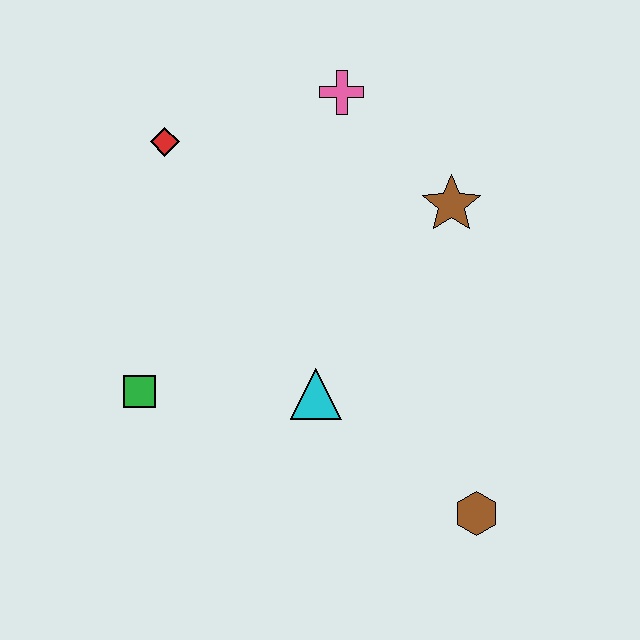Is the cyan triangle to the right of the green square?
Yes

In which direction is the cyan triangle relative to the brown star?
The cyan triangle is below the brown star.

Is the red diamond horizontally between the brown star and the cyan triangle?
No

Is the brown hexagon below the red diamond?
Yes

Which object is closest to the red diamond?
The pink cross is closest to the red diamond.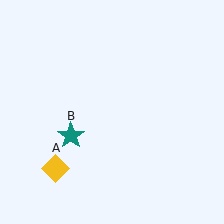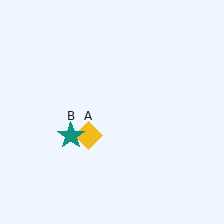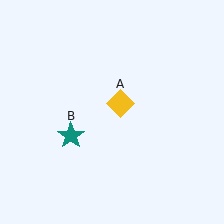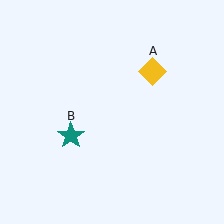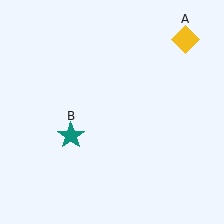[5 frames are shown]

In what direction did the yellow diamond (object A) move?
The yellow diamond (object A) moved up and to the right.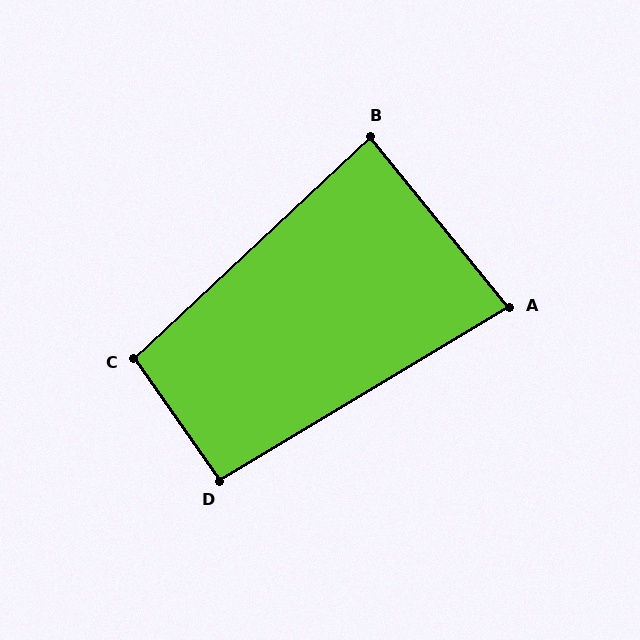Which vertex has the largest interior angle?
C, at approximately 98 degrees.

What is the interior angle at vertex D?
Approximately 94 degrees (approximately right).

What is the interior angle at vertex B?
Approximately 86 degrees (approximately right).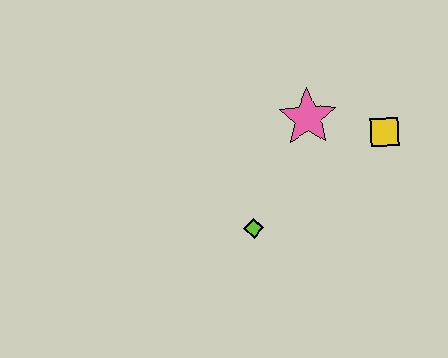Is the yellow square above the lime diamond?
Yes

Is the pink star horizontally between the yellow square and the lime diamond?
Yes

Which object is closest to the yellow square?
The pink star is closest to the yellow square.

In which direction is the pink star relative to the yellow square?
The pink star is to the left of the yellow square.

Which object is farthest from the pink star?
The lime diamond is farthest from the pink star.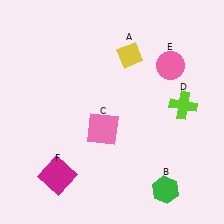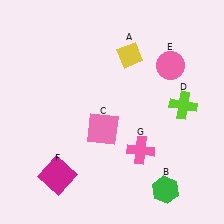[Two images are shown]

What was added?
A pink cross (G) was added in Image 2.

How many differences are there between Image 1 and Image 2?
There is 1 difference between the two images.